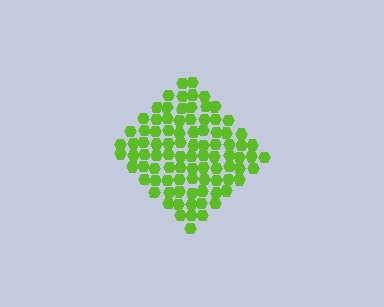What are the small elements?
The small elements are hexagons.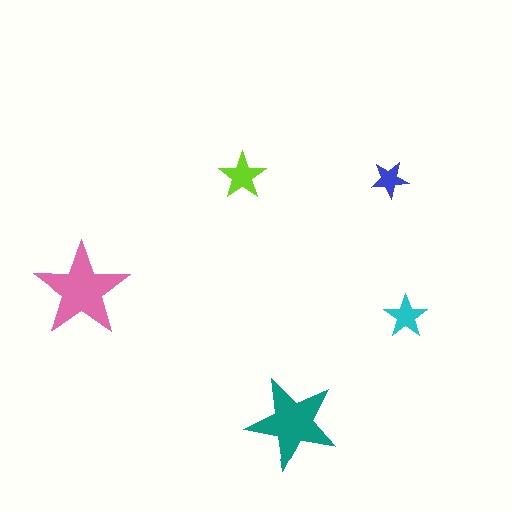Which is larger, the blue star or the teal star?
The teal one.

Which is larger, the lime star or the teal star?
The teal one.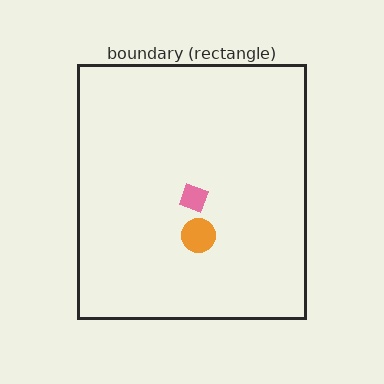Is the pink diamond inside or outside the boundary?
Inside.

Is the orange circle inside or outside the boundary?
Inside.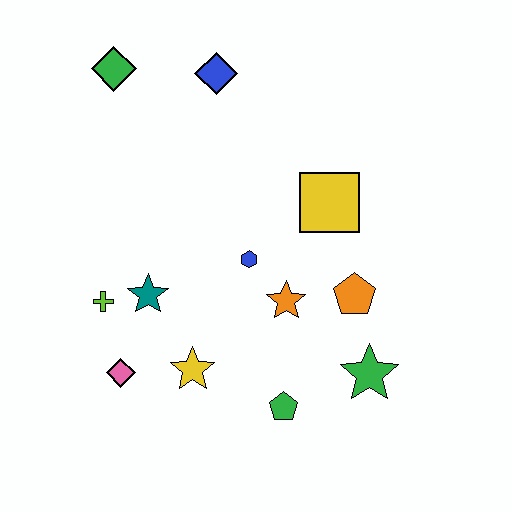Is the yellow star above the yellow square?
No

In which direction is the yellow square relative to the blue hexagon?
The yellow square is to the right of the blue hexagon.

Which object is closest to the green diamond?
The blue diamond is closest to the green diamond.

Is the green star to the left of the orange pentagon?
No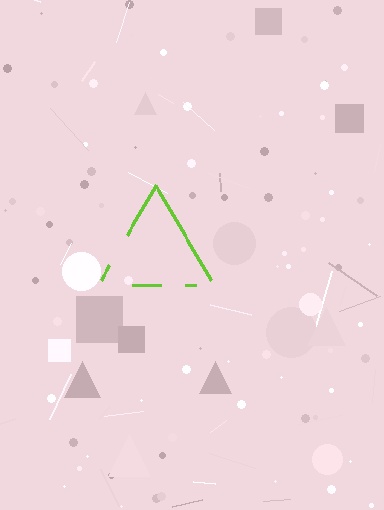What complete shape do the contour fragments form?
The contour fragments form a triangle.